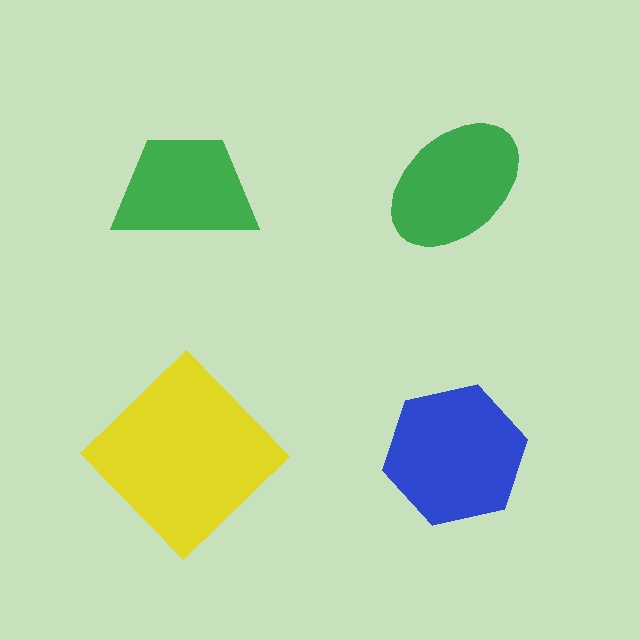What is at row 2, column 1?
A yellow diamond.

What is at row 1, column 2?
A green ellipse.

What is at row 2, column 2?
A blue hexagon.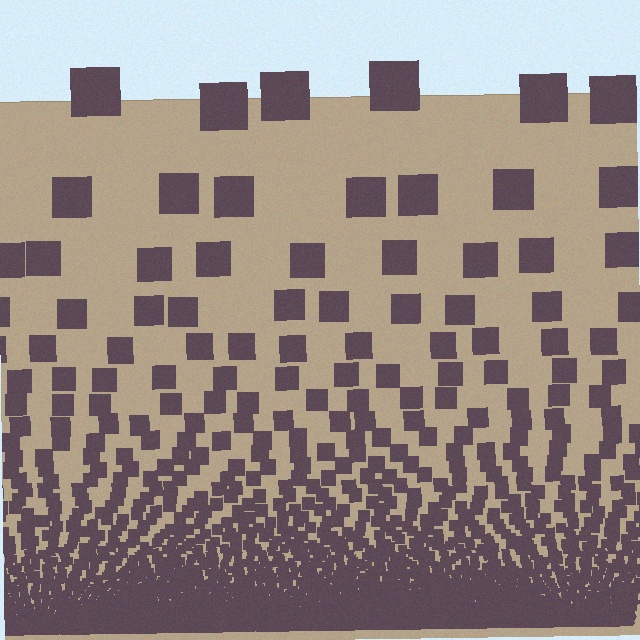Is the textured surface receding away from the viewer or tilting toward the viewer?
The surface appears to tilt toward the viewer. Texture elements get larger and sparser toward the top.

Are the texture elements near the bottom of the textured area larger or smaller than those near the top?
Smaller. The gradient is inverted — elements near the bottom are smaller and denser.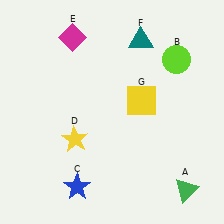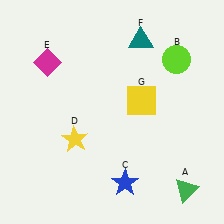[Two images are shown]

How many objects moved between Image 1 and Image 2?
2 objects moved between the two images.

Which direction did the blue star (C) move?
The blue star (C) moved right.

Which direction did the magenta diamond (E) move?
The magenta diamond (E) moved left.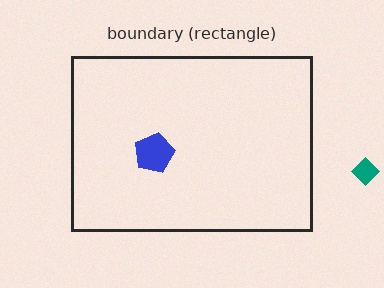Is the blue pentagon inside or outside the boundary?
Inside.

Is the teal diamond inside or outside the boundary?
Outside.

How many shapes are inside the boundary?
1 inside, 1 outside.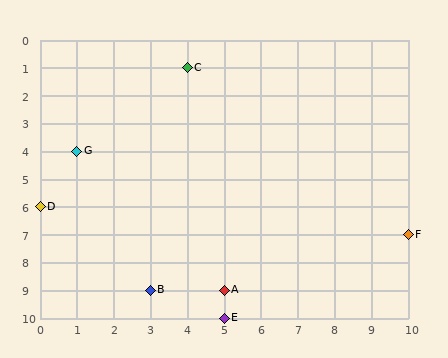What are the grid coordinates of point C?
Point C is at grid coordinates (4, 1).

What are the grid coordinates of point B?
Point B is at grid coordinates (3, 9).